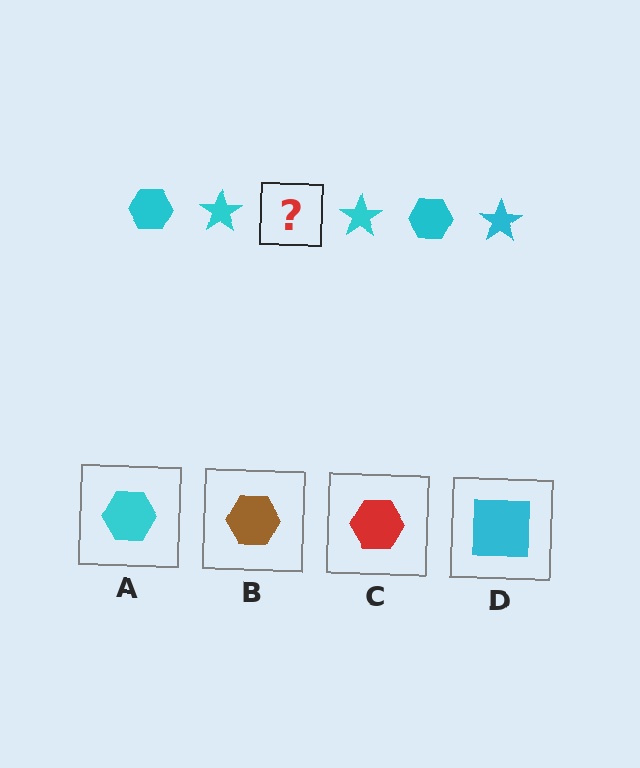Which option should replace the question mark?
Option A.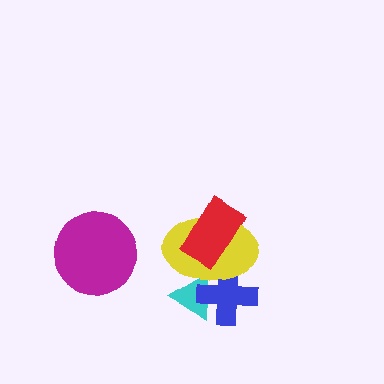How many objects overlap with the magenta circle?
0 objects overlap with the magenta circle.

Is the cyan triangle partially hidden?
Yes, it is partially covered by another shape.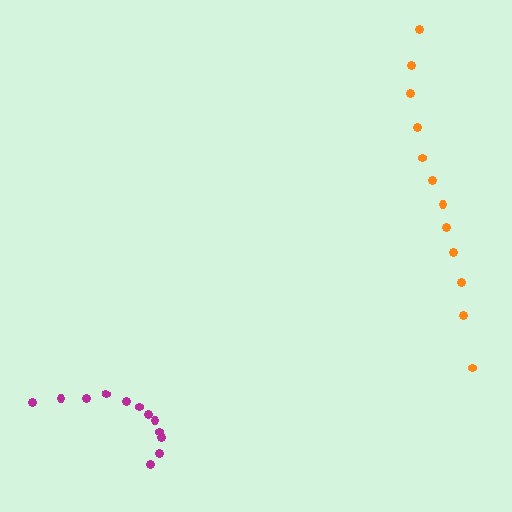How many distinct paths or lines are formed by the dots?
There are 2 distinct paths.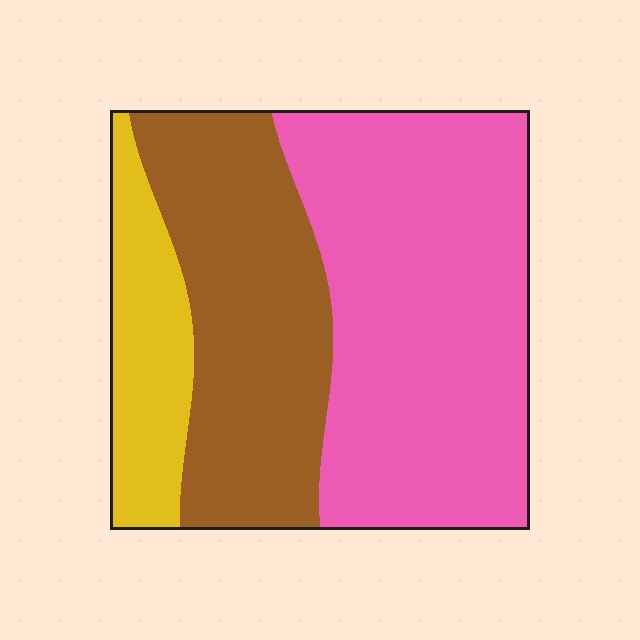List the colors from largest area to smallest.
From largest to smallest: pink, brown, yellow.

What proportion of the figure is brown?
Brown takes up between a quarter and a half of the figure.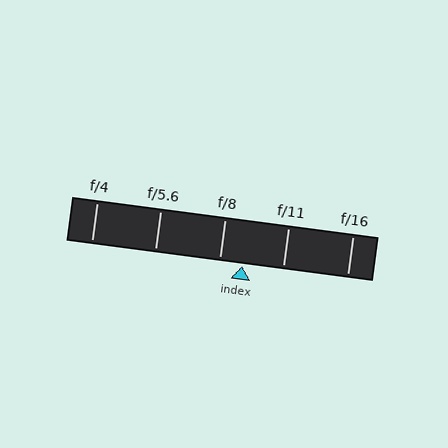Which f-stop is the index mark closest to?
The index mark is closest to f/8.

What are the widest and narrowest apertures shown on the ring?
The widest aperture shown is f/4 and the narrowest is f/16.